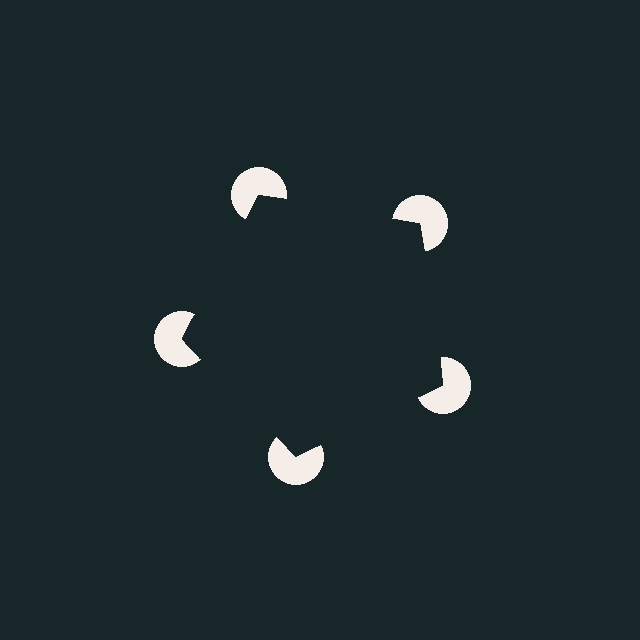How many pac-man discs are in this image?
There are 5 — one at each vertex of the illusory pentagon.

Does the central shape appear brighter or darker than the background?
It typically appears slightly darker than the background, even though no actual brightness change is drawn.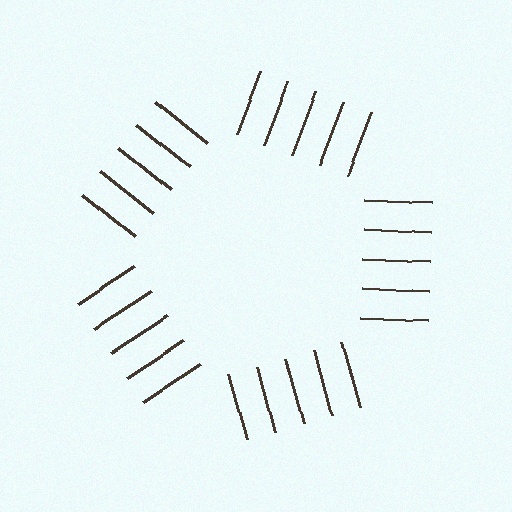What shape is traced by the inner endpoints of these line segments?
An illusory pentagon — the line segments terminate on its edges but no continuous stroke is drawn.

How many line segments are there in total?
25 — 5 along each of the 5 edges.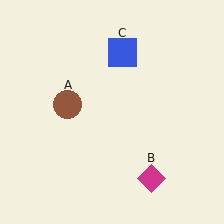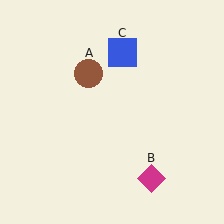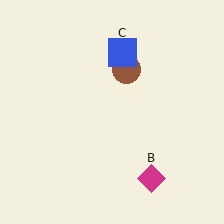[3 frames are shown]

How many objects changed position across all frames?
1 object changed position: brown circle (object A).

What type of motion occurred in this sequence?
The brown circle (object A) rotated clockwise around the center of the scene.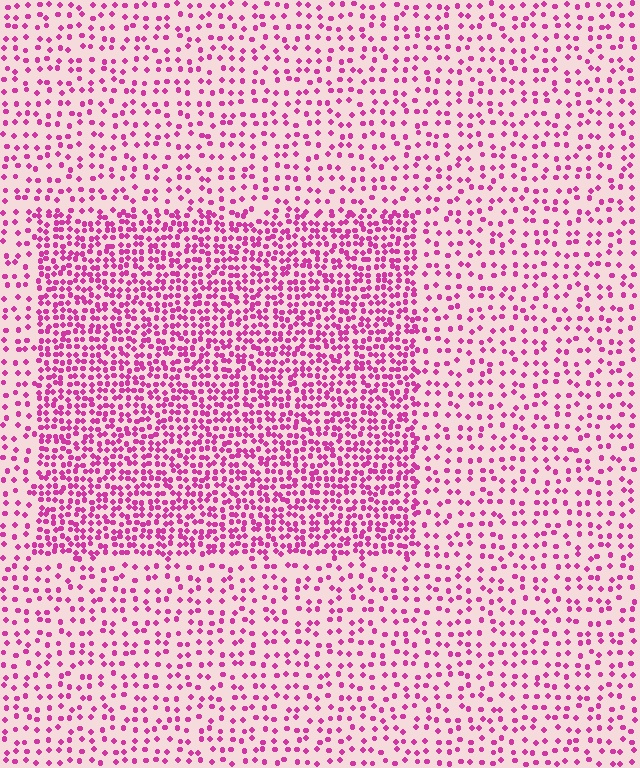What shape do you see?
I see a rectangle.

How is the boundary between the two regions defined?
The boundary is defined by a change in element density (approximately 2.2x ratio). All elements are the same color, size, and shape.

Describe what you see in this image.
The image contains small magenta elements arranged at two different densities. A rectangle-shaped region is visible where the elements are more densely packed than the surrounding area.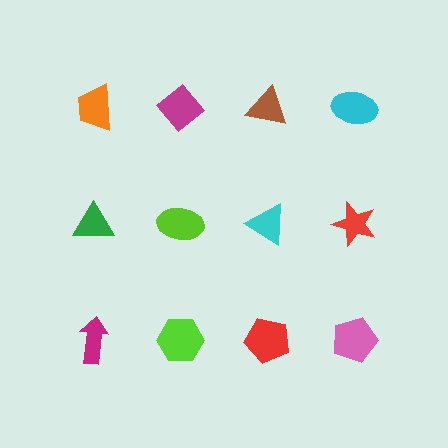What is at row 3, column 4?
A pink pentagon.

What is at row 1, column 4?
A cyan ellipse.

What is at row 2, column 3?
A cyan triangle.